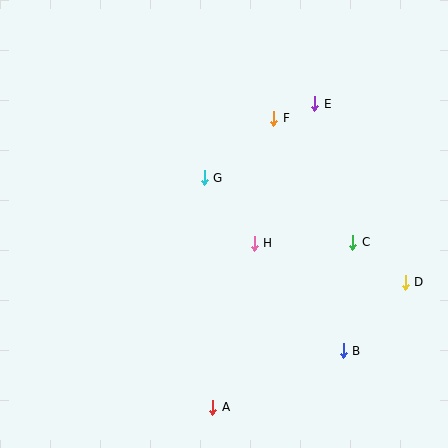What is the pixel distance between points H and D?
The distance between H and D is 156 pixels.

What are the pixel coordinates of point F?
Point F is at (274, 118).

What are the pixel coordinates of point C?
Point C is at (353, 242).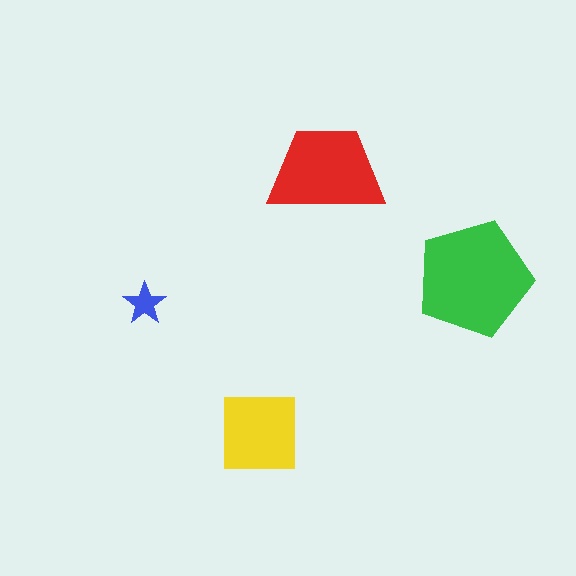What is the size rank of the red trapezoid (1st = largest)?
2nd.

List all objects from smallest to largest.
The blue star, the yellow square, the red trapezoid, the green pentagon.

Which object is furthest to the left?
The blue star is leftmost.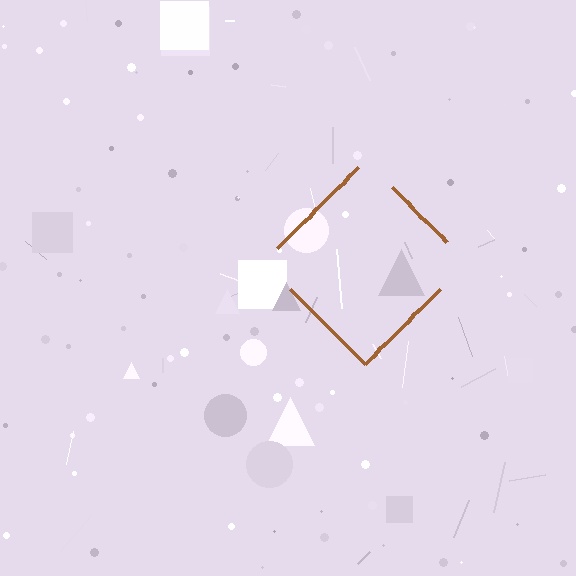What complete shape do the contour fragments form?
The contour fragments form a diamond.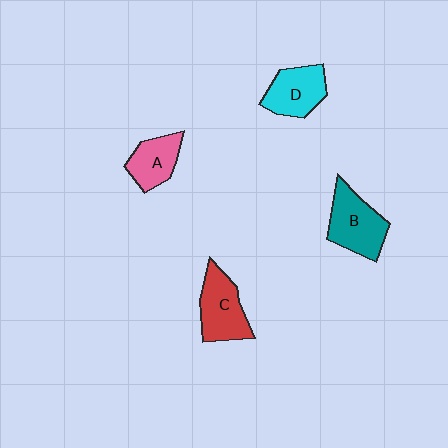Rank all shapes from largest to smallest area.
From largest to smallest: B (teal), C (red), D (cyan), A (pink).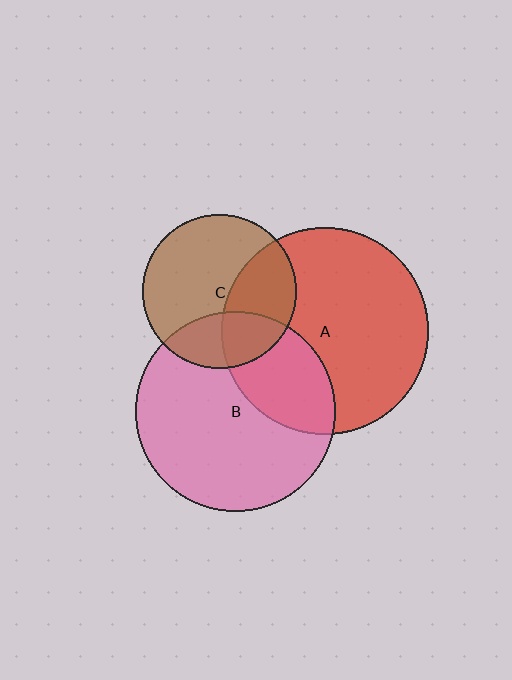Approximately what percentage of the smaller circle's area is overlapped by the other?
Approximately 25%.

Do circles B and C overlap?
Yes.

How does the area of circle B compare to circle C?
Approximately 1.7 times.